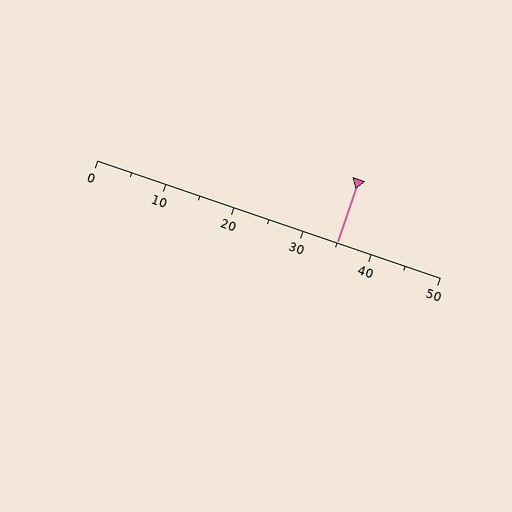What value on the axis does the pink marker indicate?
The marker indicates approximately 35.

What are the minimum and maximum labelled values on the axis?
The axis runs from 0 to 50.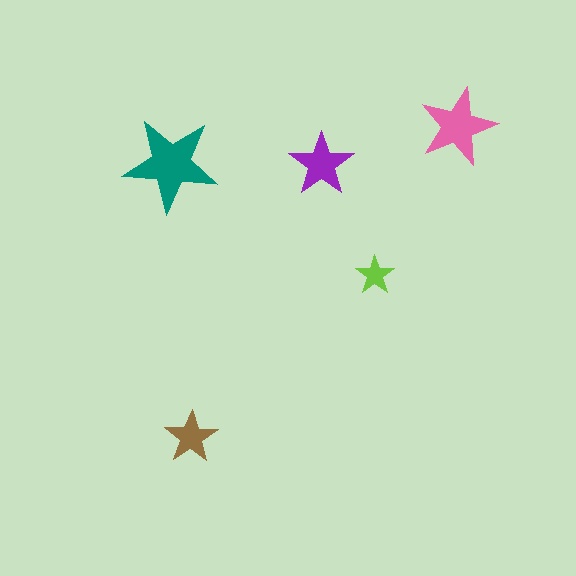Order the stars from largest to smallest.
the teal one, the pink one, the purple one, the brown one, the lime one.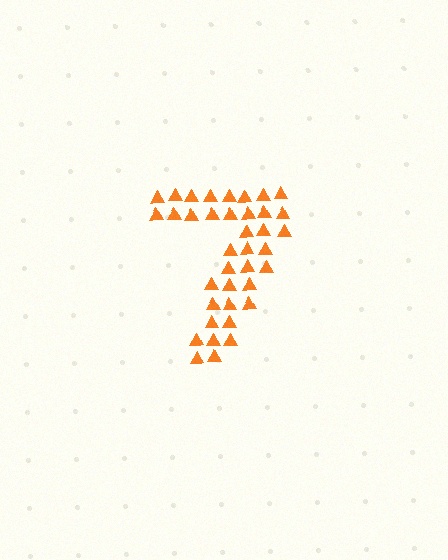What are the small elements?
The small elements are triangles.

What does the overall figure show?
The overall figure shows the digit 7.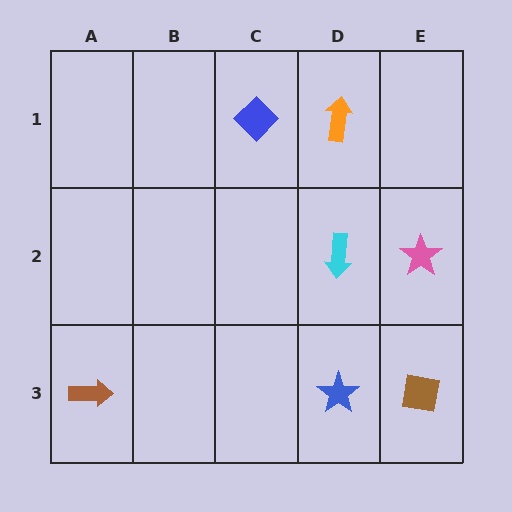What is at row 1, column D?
An orange arrow.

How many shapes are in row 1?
2 shapes.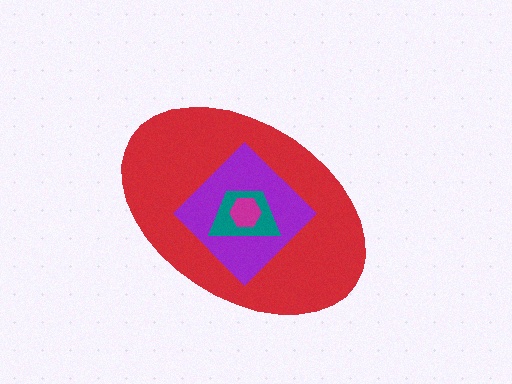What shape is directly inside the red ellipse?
The purple diamond.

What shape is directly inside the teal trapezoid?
The magenta hexagon.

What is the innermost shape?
The magenta hexagon.